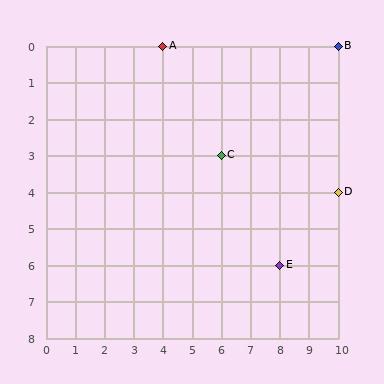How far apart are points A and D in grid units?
Points A and D are 6 columns and 4 rows apart (about 7.2 grid units diagonally).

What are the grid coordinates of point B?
Point B is at grid coordinates (10, 0).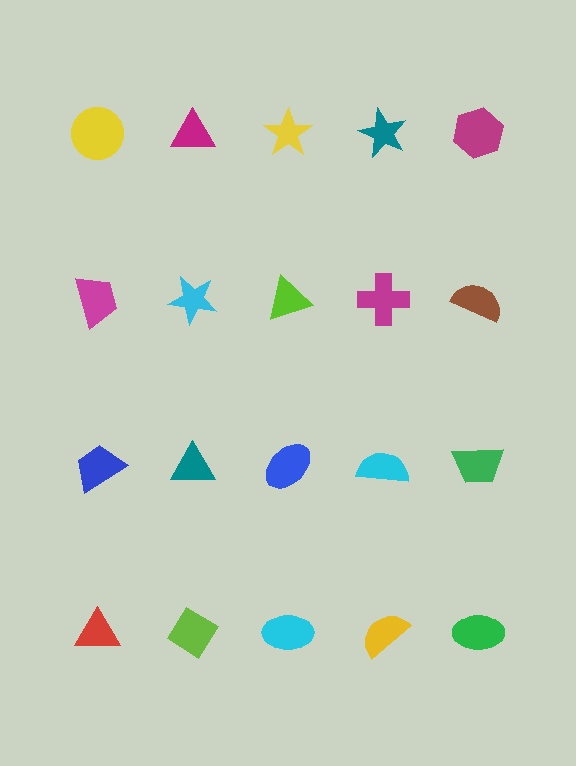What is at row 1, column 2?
A magenta triangle.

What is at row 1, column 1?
A yellow circle.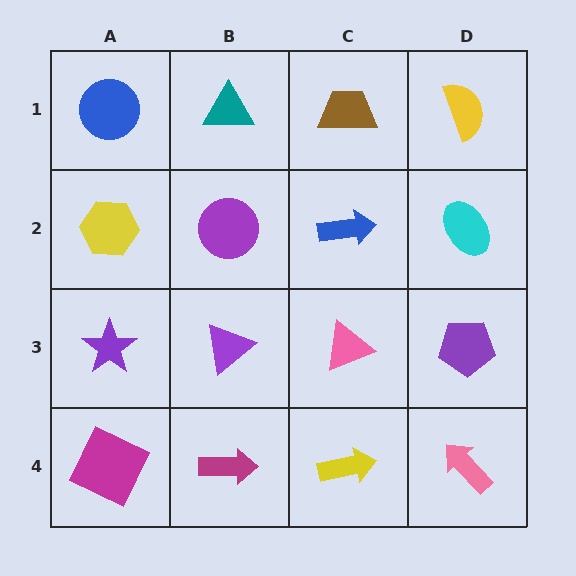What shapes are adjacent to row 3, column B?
A purple circle (row 2, column B), a magenta arrow (row 4, column B), a purple star (row 3, column A), a pink triangle (row 3, column C).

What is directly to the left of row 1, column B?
A blue circle.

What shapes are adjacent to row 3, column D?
A cyan ellipse (row 2, column D), a pink arrow (row 4, column D), a pink triangle (row 3, column C).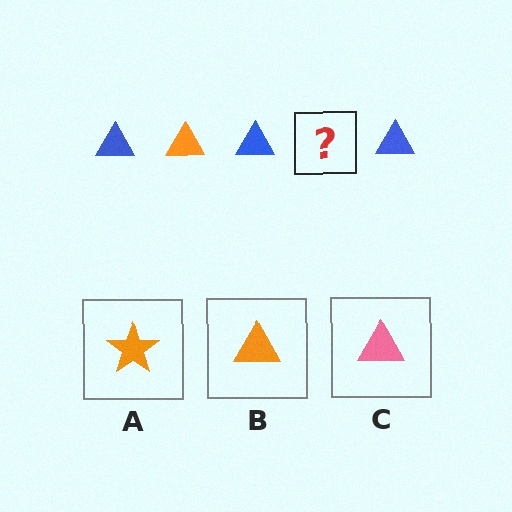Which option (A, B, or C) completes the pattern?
B.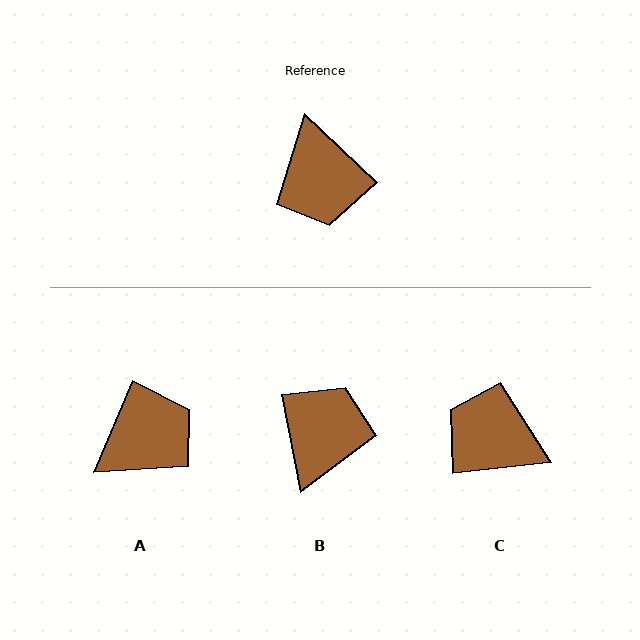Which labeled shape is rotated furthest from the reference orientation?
B, about 144 degrees away.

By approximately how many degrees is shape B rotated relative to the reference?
Approximately 144 degrees counter-clockwise.